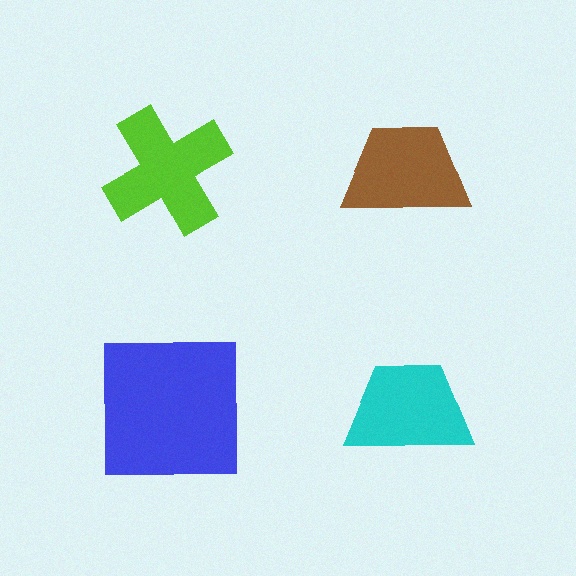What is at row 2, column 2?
A cyan trapezoid.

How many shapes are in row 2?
2 shapes.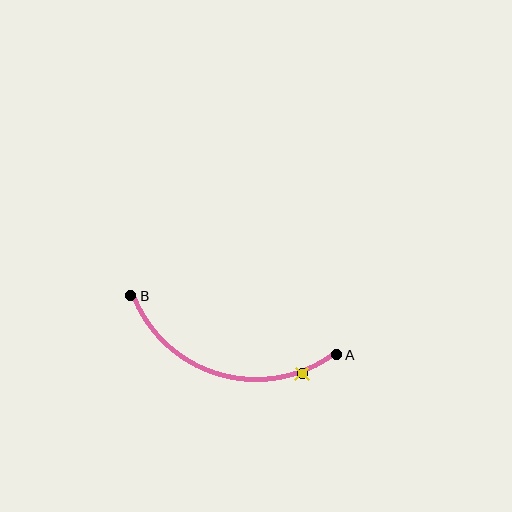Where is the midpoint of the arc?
The arc midpoint is the point on the curve farthest from the straight line joining A and B. It sits below that line.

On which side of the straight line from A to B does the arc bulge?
The arc bulges below the straight line connecting A and B.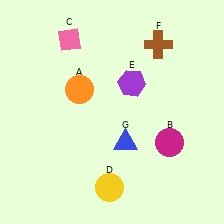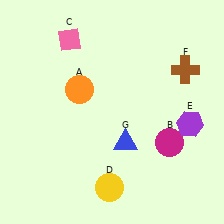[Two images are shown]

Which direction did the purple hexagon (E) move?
The purple hexagon (E) moved right.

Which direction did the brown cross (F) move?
The brown cross (F) moved right.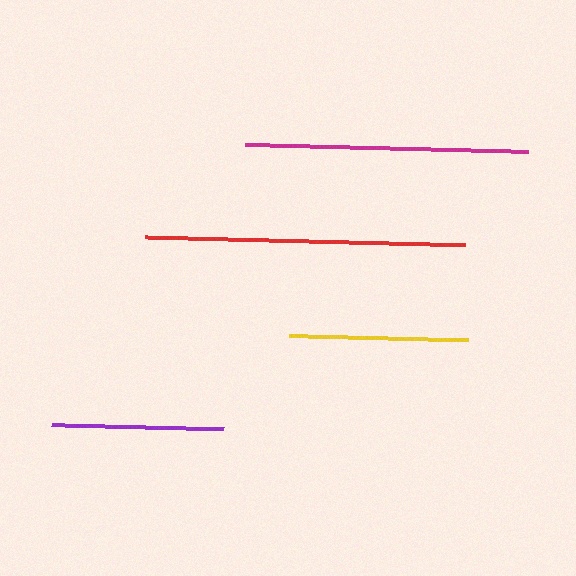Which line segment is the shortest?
The purple line is the shortest at approximately 172 pixels.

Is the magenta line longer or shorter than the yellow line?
The magenta line is longer than the yellow line.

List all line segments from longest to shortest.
From longest to shortest: red, magenta, yellow, purple.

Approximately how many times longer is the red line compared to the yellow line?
The red line is approximately 1.8 times the length of the yellow line.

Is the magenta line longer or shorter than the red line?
The red line is longer than the magenta line.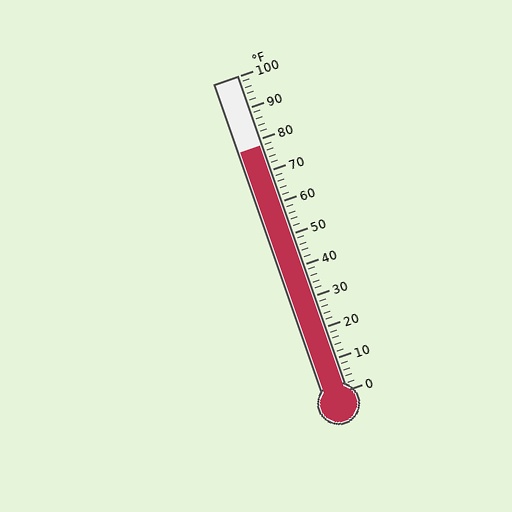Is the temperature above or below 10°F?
The temperature is above 10°F.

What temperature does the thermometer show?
The thermometer shows approximately 78°F.